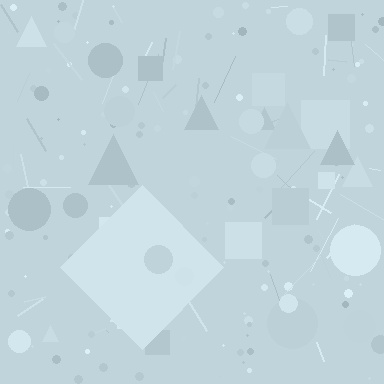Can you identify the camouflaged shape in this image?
The camouflaged shape is a diamond.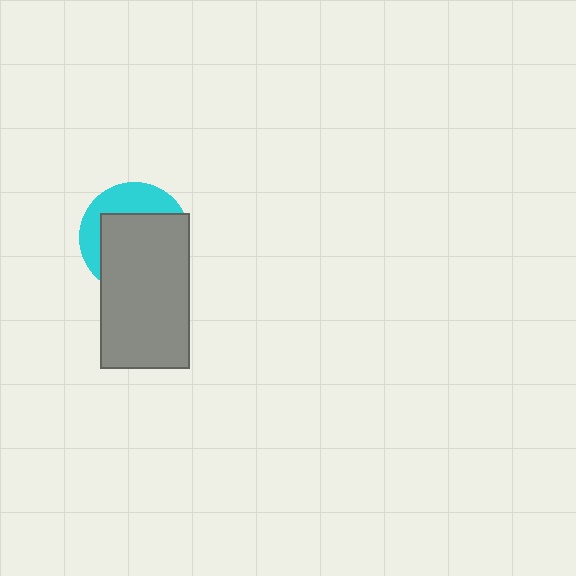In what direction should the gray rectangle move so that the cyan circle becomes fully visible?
The gray rectangle should move toward the lower-right. That is the shortest direction to clear the overlap and leave the cyan circle fully visible.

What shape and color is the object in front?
The object in front is a gray rectangle.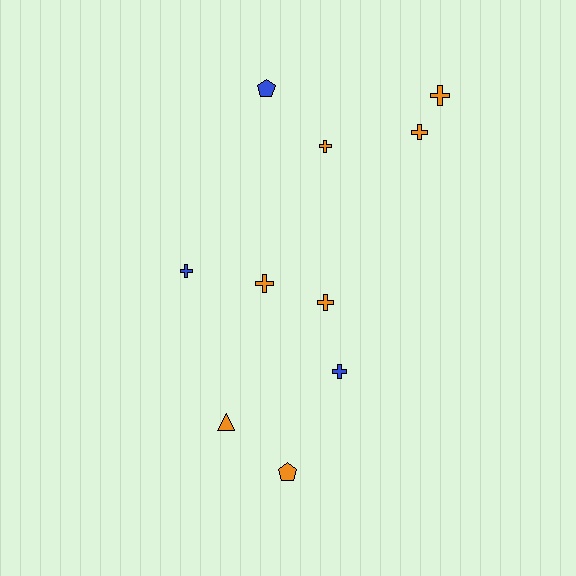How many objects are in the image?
There are 10 objects.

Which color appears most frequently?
Orange, with 7 objects.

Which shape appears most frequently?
Cross, with 7 objects.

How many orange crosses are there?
There are 5 orange crosses.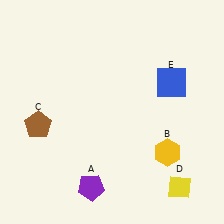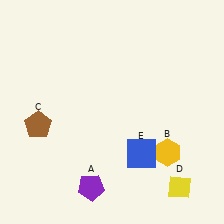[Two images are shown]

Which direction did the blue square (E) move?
The blue square (E) moved down.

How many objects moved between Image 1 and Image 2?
1 object moved between the two images.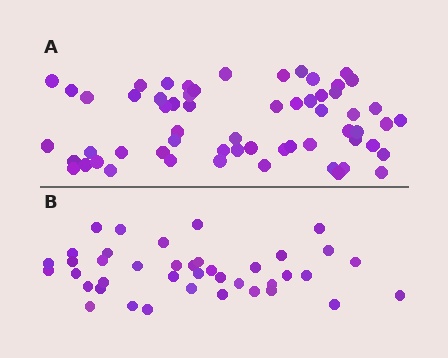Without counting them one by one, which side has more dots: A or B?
Region A (the top region) has more dots.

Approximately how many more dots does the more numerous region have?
Region A has approximately 20 more dots than region B.